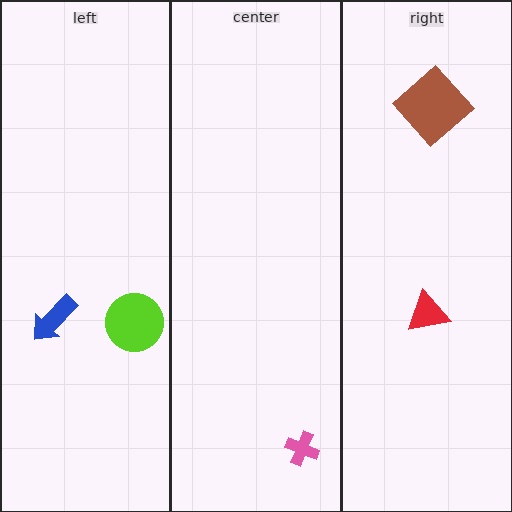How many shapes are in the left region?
2.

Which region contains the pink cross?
The center region.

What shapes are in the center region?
The pink cross.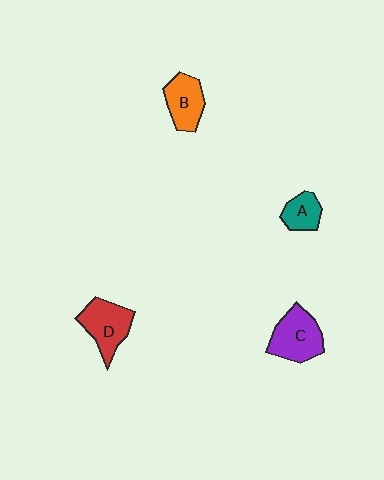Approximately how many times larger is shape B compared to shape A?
Approximately 1.4 times.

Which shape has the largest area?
Shape C (purple).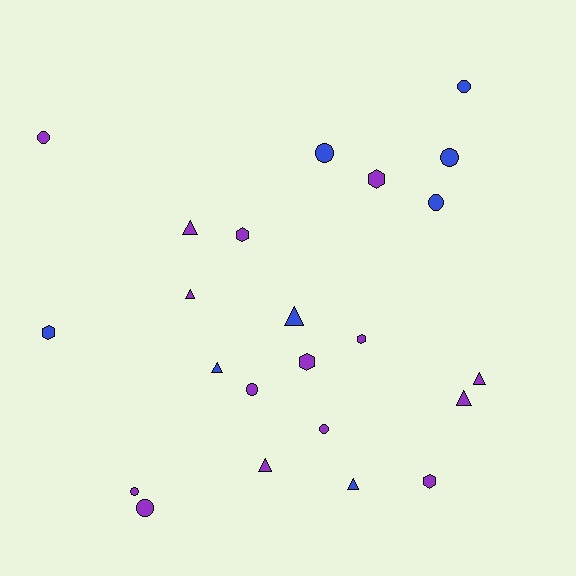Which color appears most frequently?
Purple, with 15 objects.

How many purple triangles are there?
There are 5 purple triangles.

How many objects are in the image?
There are 23 objects.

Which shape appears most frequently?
Circle, with 9 objects.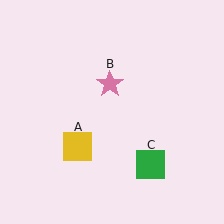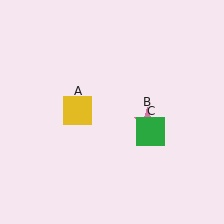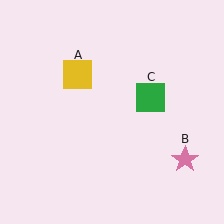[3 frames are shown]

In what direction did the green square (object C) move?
The green square (object C) moved up.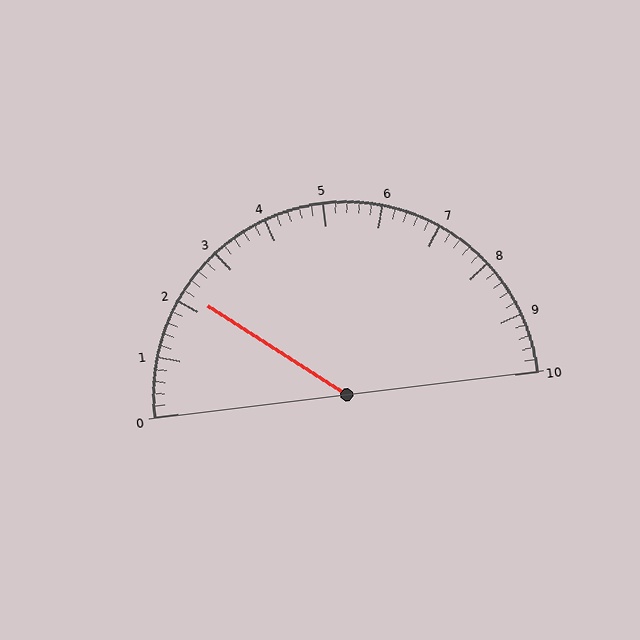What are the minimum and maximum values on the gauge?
The gauge ranges from 0 to 10.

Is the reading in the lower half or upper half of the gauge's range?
The reading is in the lower half of the range (0 to 10).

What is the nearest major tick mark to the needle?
The nearest major tick mark is 2.